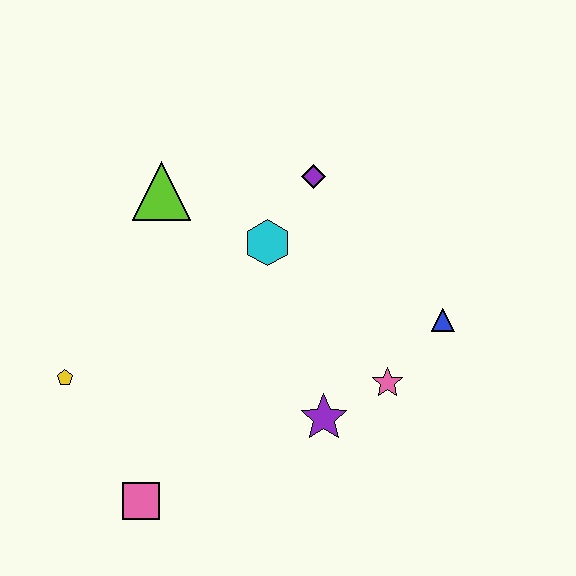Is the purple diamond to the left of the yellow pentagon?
No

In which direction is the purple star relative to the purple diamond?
The purple star is below the purple diamond.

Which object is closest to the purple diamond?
The cyan hexagon is closest to the purple diamond.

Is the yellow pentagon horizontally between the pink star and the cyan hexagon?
No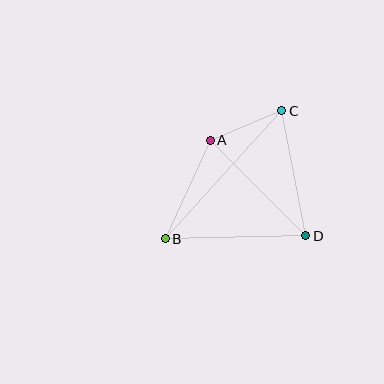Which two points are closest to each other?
Points A and C are closest to each other.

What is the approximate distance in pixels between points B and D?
The distance between B and D is approximately 141 pixels.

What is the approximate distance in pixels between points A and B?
The distance between A and B is approximately 108 pixels.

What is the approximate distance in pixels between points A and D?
The distance between A and D is approximately 135 pixels.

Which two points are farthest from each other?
Points B and C are farthest from each other.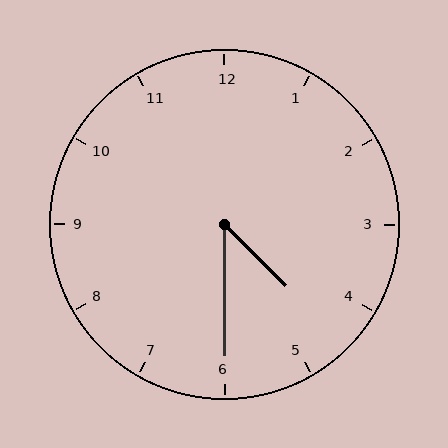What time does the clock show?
4:30.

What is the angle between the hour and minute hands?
Approximately 45 degrees.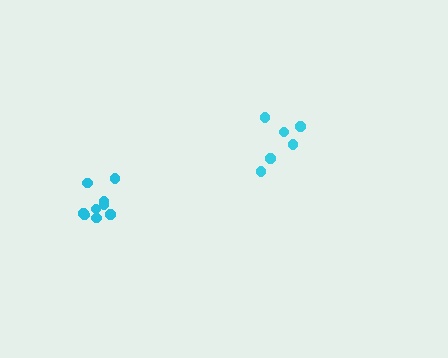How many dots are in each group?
Group 1: 6 dots, Group 2: 9 dots (15 total).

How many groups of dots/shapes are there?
There are 2 groups.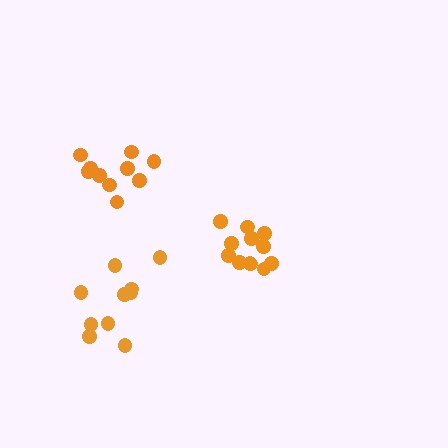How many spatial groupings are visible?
There are 3 spatial groupings.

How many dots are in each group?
Group 1: 12 dots, Group 2: 10 dots, Group 3: 10 dots (32 total).